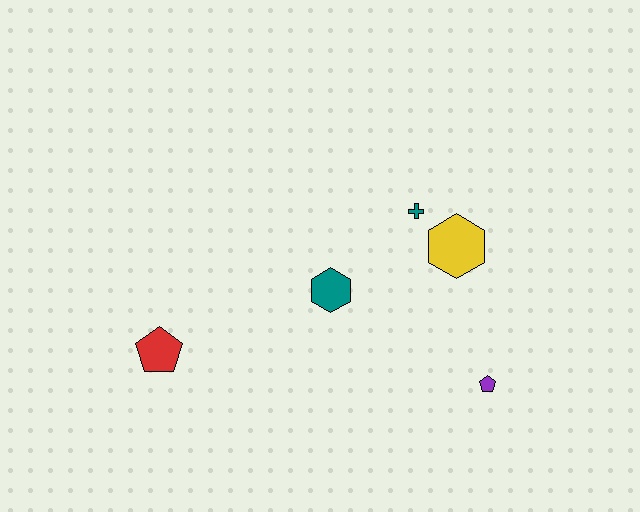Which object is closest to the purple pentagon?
The yellow hexagon is closest to the purple pentagon.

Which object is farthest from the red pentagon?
The purple pentagon is farthest from the red pentagon.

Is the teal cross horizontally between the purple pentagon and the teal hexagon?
Yes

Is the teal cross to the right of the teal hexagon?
Yes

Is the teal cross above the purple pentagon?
Yes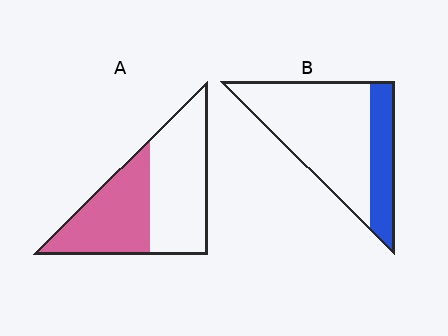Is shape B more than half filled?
No.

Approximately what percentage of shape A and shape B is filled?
A is approximately 45% and B is approximately 25%.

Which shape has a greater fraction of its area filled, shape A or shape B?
Shape A.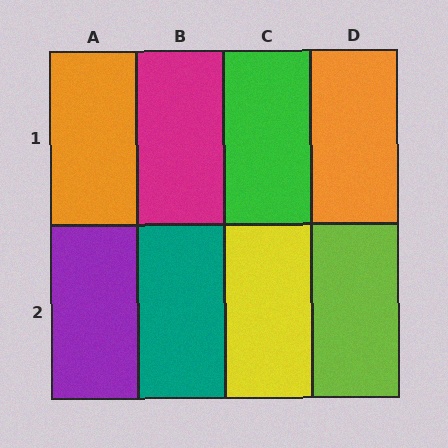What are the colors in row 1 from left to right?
Orange, magenta, green, orange.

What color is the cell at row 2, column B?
Teal.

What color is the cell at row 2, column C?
Yellow.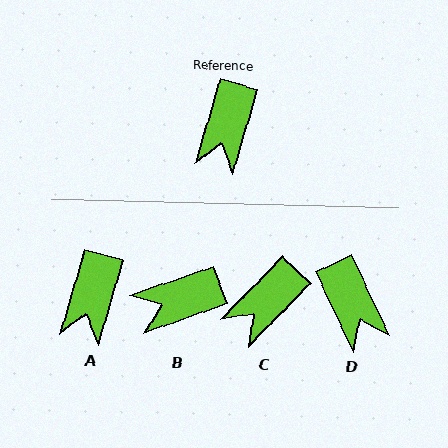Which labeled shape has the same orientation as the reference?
A.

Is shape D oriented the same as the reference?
No, it is off by about 41 degrees.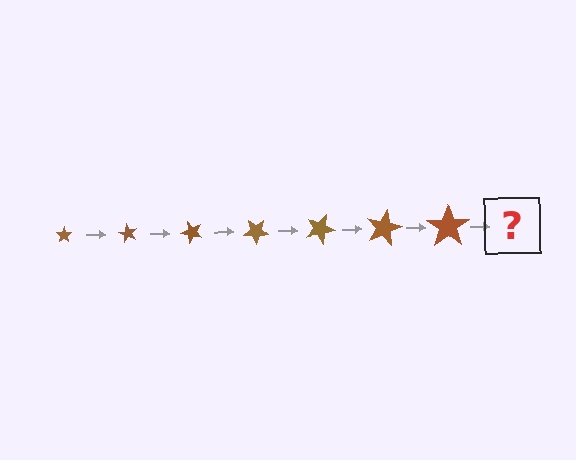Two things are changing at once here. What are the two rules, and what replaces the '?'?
The two rules are that the star grows larger each step and it rotates 60 degrees each step. The '?' should be a star, larger than the previous one and rotated 420 degrees from the start.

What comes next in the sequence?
The next element should be a star, larger than the previous one and rotated 420 degrees from the start.